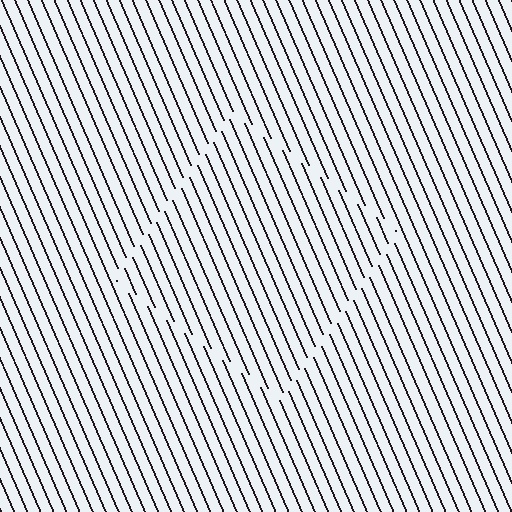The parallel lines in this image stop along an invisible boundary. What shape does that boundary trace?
An illusory square. The interior of the shape contains the same grating, shifted by half a period — the contour is defined by the phase discontinuity where line-ends from the inner and outer gratings abut.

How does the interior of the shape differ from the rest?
The interior of the shape contains the same grating, shifted by half a period — the contour is defined by the phase discontinuity where line-ends from the inner and outer gratings abut.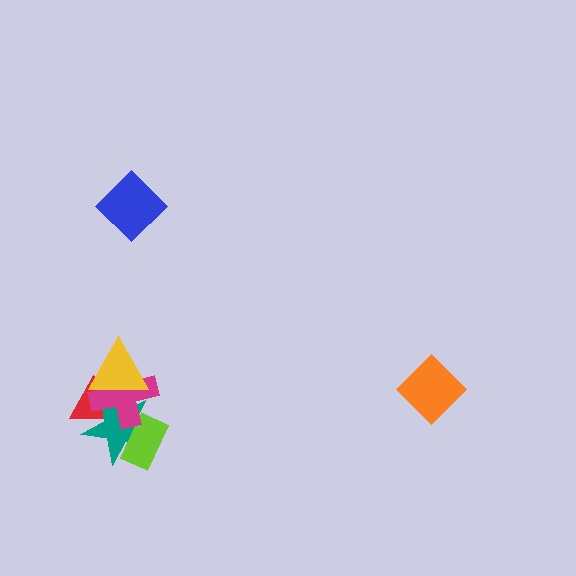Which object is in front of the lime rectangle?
The magenta cross is in front of the lime rectangle.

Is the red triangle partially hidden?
Yes, it is partially covered by another shape.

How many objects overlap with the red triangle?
3 objects overlap with the red triangle.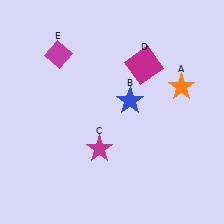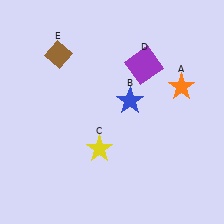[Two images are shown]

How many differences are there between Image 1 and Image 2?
There are 3 differences between the two images.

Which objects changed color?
C changed from magenta to yellow. D changed from magenta to purple. E changed from magenta to brown.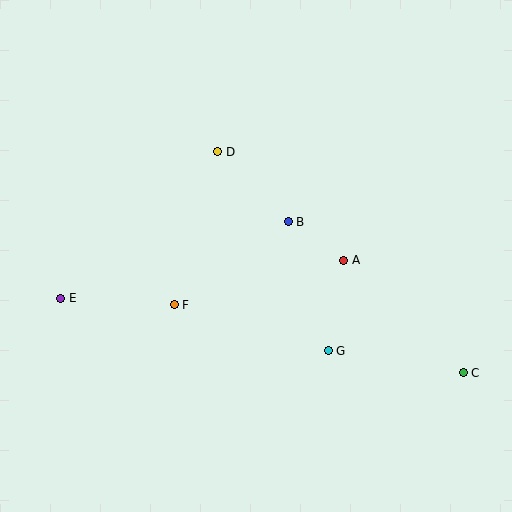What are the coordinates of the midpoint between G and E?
The midpoint between G and E is at (195, 324).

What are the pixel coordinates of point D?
Point D is at (218, 152).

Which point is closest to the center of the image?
Point B at (288, 222) is closest to the center.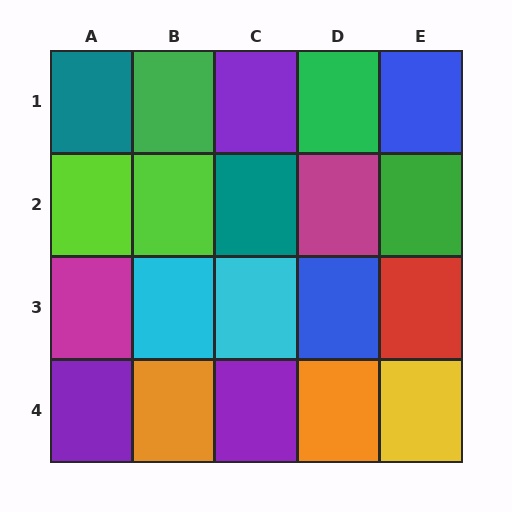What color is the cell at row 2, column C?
Teal.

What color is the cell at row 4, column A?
Purple.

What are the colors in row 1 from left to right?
Teal, green, purple, green, blue.